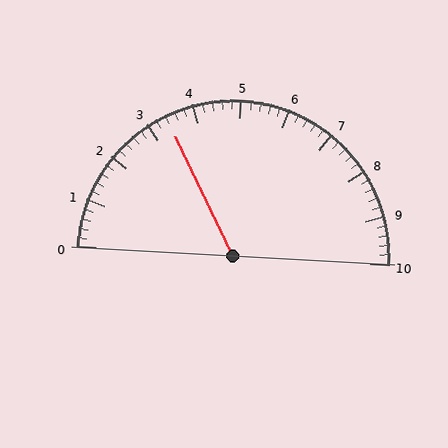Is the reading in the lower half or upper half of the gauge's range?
The reading is in the lower half of the range (0 to 10).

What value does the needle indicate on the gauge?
The needle indicates approximately 3.4.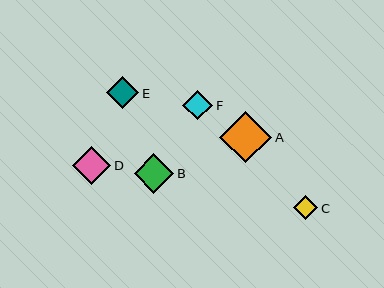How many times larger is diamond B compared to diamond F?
Diamond B is approximately 1.3 times the size of diamond F.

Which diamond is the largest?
Diamond A is the largest with a size of approximately 52 pixels.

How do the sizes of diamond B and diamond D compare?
Diamond B and diamond D are approximately the same size.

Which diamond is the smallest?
Diamond C is the smallest with a size of approximately 24 pixels.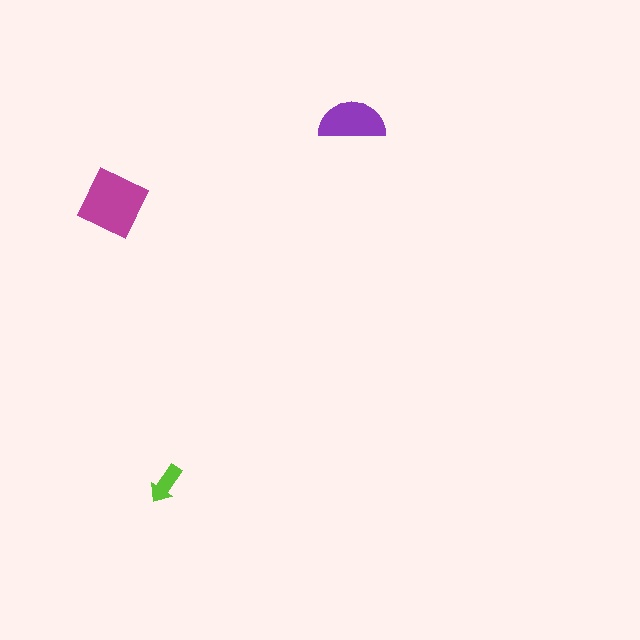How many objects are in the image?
There are 3 objects in the image.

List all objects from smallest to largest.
The lime arrow, the purple semicircle, the magenta diamond.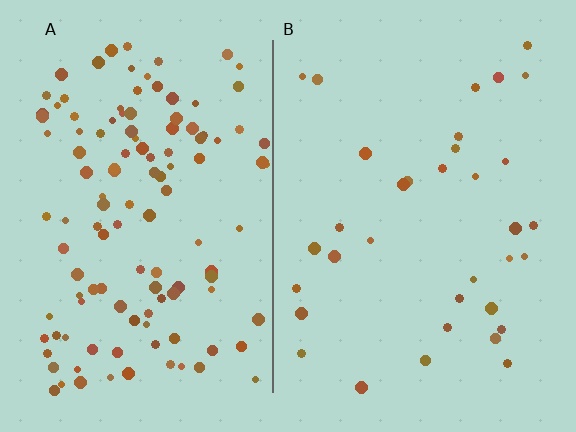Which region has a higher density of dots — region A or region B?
A (the left).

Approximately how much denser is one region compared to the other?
Approximately 3.5× — region A over region B.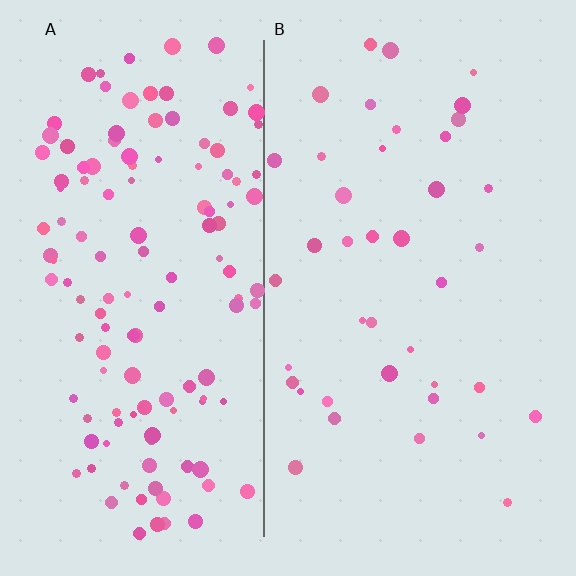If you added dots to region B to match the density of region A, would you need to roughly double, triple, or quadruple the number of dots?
Approximately triple.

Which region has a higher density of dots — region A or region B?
A (the left).